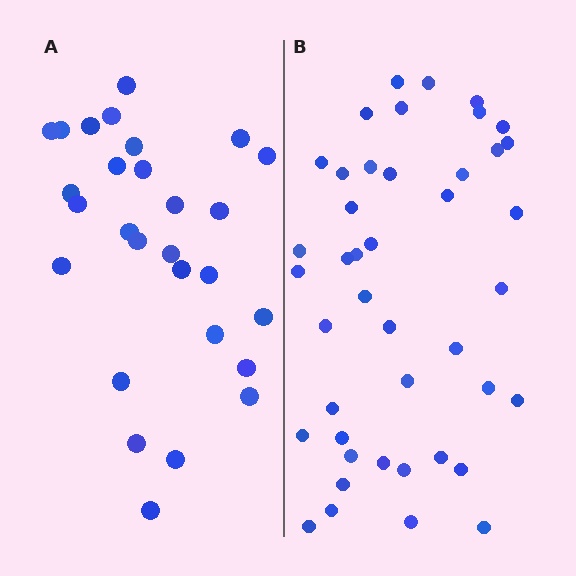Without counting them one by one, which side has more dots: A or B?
Region B (the right region) has more dots.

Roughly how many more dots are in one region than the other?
Region B has approximately 15 more dots than region A.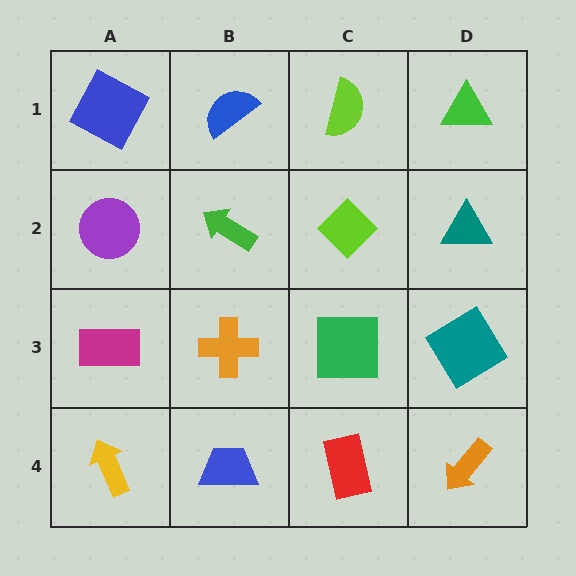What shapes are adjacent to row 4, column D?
A teal diamond (row 3, column D), a red rectangle (row 4, column C).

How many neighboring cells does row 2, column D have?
3.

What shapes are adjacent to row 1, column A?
A purple circle (row 2, column A), a blue semicircle (row 1, column B).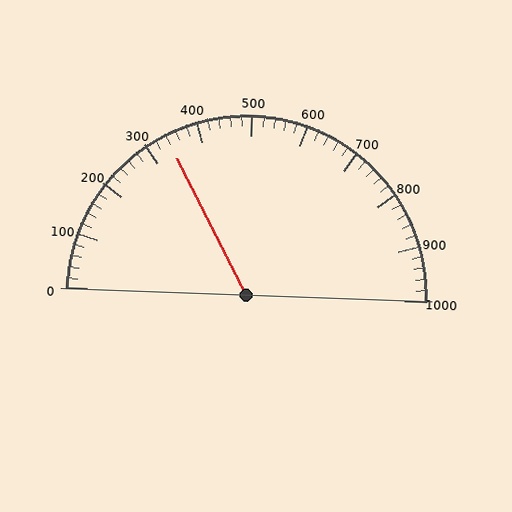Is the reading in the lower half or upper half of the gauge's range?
The reading is in the lower half of the range (0 to 1000).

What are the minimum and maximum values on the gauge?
The gauge ranges from 0 to 1000.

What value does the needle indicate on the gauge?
The needle indicates approximately 340.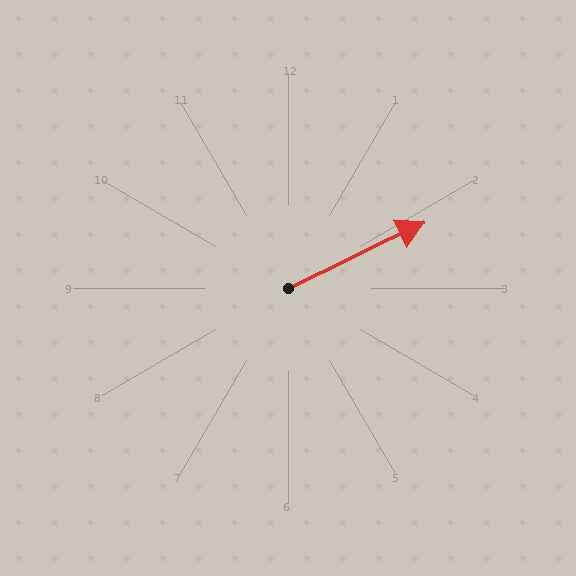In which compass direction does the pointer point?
Northeast.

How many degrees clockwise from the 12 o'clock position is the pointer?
Approximately 64 degrees.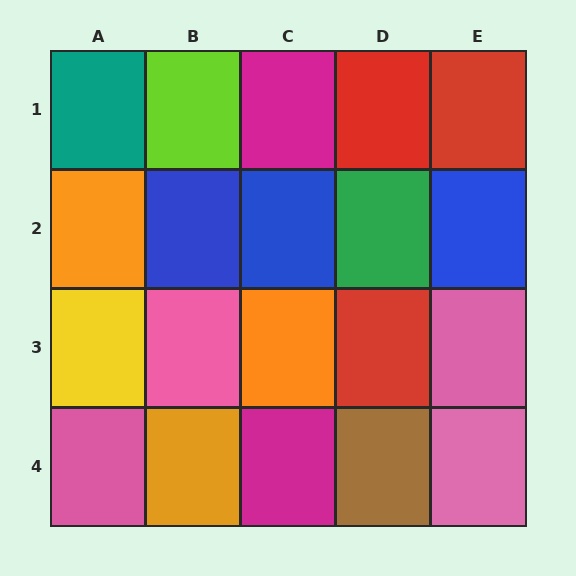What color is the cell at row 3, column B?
Pink.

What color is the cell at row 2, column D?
Green.